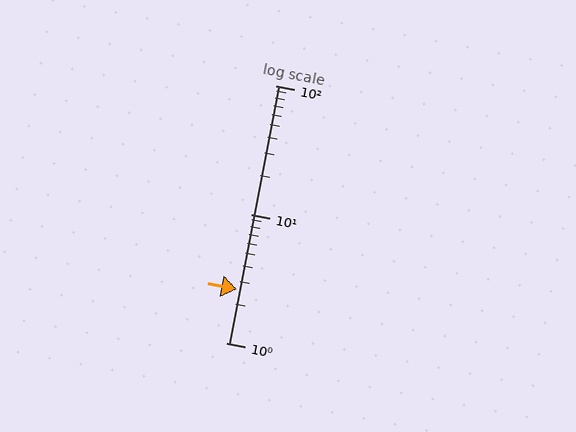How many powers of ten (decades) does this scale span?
The scale spans 2 decades, from 1 to 100.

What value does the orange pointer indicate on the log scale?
The pointer indicates approximately 2.6.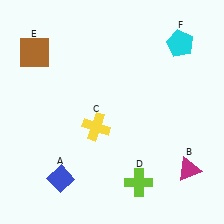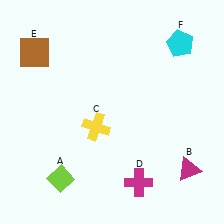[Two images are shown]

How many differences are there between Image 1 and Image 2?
There are 2 differences between the two images.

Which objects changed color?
A changed from blue to lime. D changed from lime to magenta.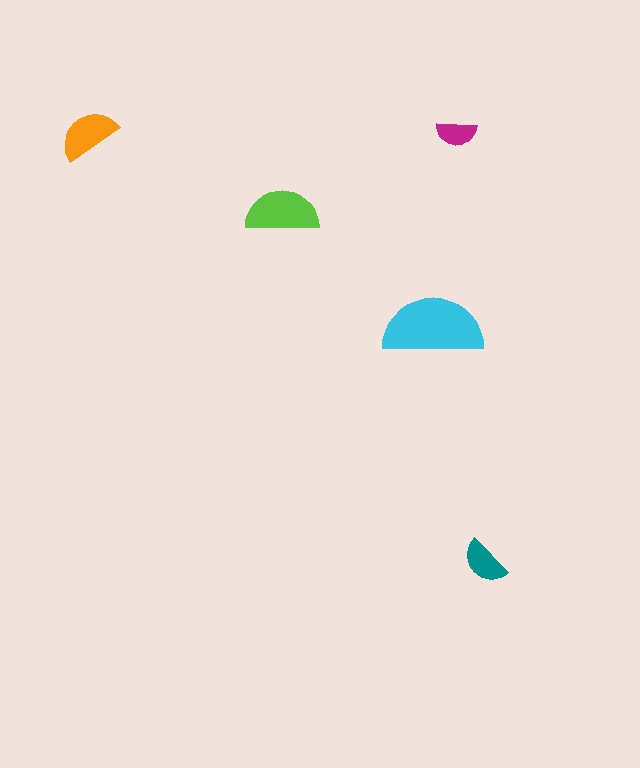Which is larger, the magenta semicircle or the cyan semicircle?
The cyan one.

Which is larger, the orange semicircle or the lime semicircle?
The lime one.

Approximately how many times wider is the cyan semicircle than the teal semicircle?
About 2 times wider.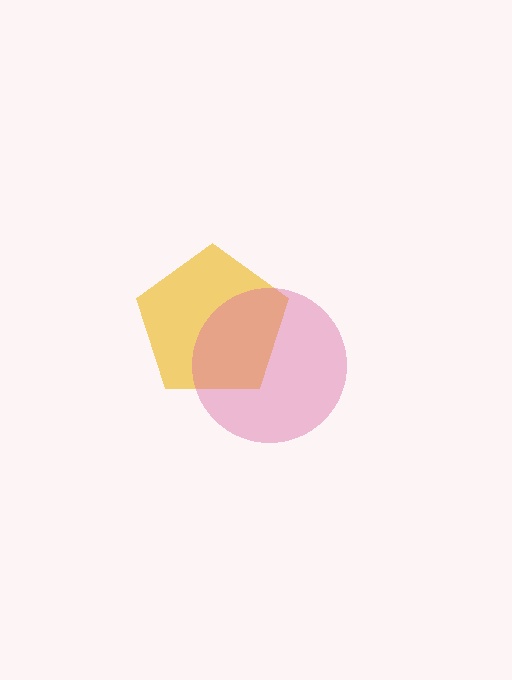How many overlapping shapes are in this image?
There are 2 overlapping shapes in the image.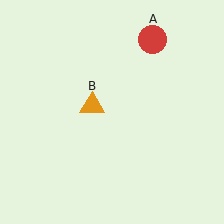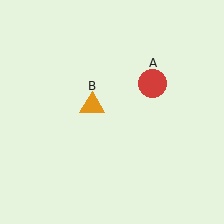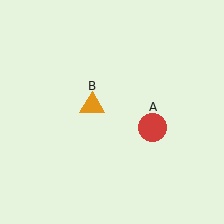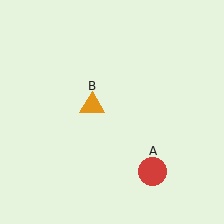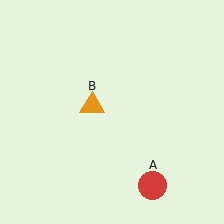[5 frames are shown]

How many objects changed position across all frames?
1 object changed position: red circle (object A).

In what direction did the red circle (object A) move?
The red circle (object A) moved down.